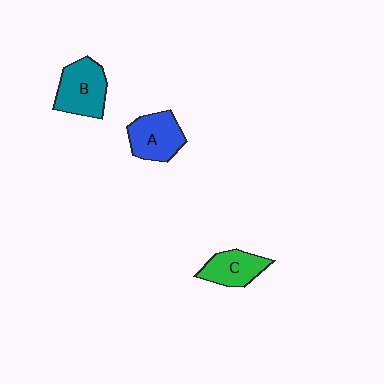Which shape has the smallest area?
Shape C (green).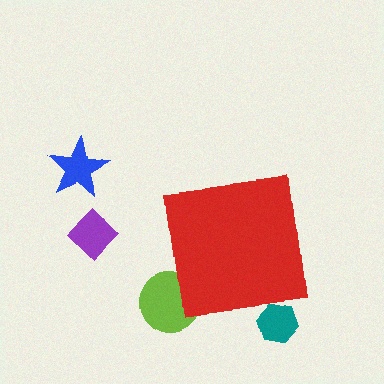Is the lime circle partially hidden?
Yes, the lime circle is partially hidden behind the red square.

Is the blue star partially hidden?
No, the blue star is fully visible.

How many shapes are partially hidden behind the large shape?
2 shapes are partially hidden.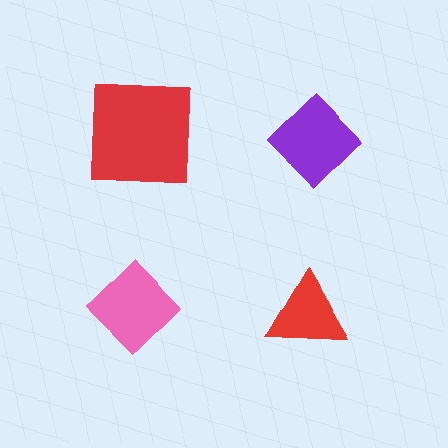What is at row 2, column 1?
A pink diamond.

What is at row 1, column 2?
A purple diamond.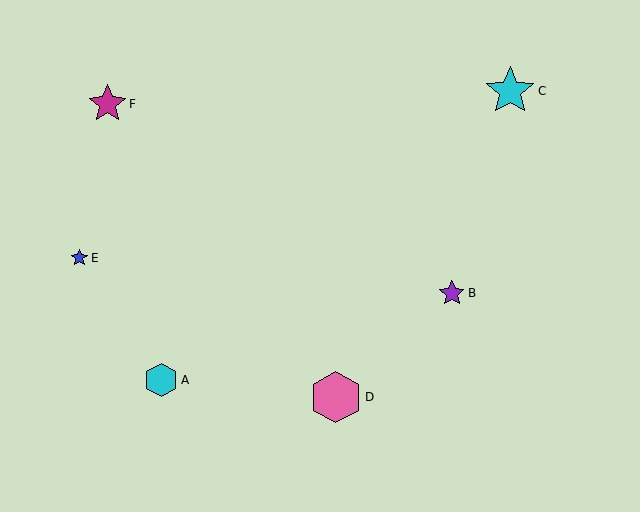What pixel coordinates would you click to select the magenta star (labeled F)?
Click at (107, 104) to select the magenta star F.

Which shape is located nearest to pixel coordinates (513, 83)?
The cyan star (labeled C) at (510, 91) is nearest to that location.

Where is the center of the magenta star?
The center of the magenta star is at (107, 104).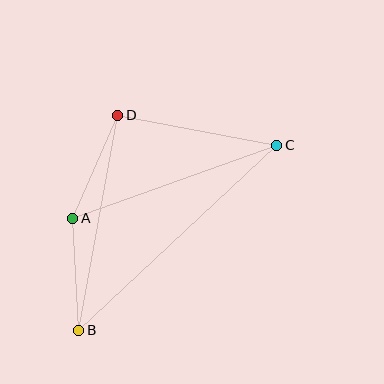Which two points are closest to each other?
Points A and B are closest to each other.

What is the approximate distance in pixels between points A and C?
The distance between A and C is approximately 217 pixels.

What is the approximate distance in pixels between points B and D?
The distance between B and D is approximately 219 pixels.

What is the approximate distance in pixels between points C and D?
The distance between C and D is approximately 162 pixels.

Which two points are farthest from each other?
Points B and C are farthest from each other.